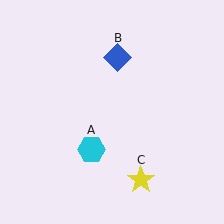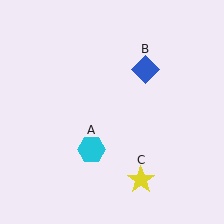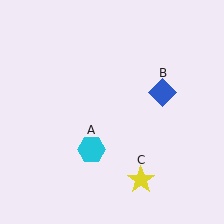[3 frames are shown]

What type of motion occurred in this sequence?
The blue diamond (object B) rotated clockwise around the center of the scene.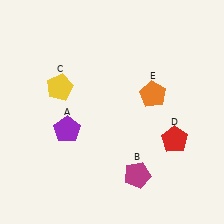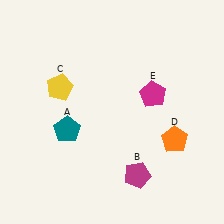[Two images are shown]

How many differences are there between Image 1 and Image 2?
There are 3 differences between the two images.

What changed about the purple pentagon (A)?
In Image 1, A is purple. In Image 2, it changed to teal.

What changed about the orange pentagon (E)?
In Image 1, E is orange. In Image 2, it changed to magenta.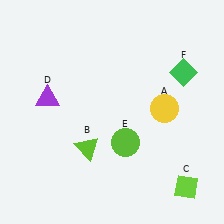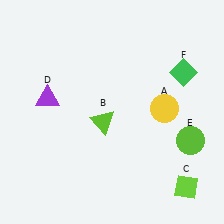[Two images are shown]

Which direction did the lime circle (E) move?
The lime circle (E) moved right.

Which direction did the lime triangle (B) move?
The lime triangle (B) moved up.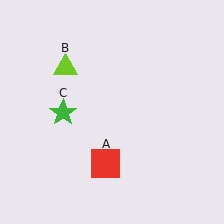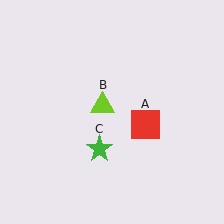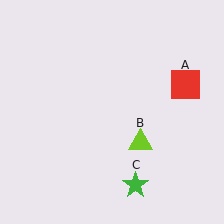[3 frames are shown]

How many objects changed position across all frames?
3 objects changed position: red square (object A), lime triangle (object B), green star (object C).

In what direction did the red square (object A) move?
The red square (object A) moved up and to the right.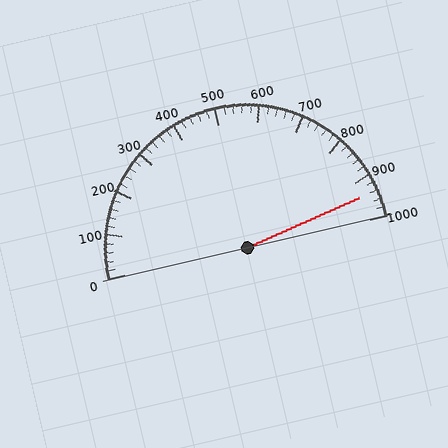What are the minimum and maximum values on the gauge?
The gauge ranges from 0 to 1000.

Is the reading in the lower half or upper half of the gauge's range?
The reading is in the upper half of the range (0 to 1000).